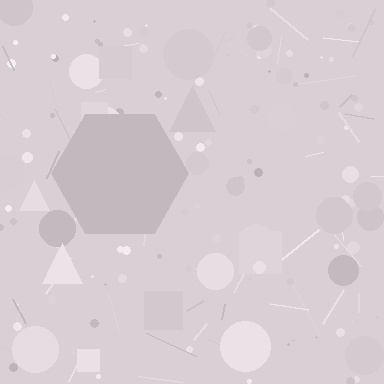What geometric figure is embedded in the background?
A hexagon is embedded in the background.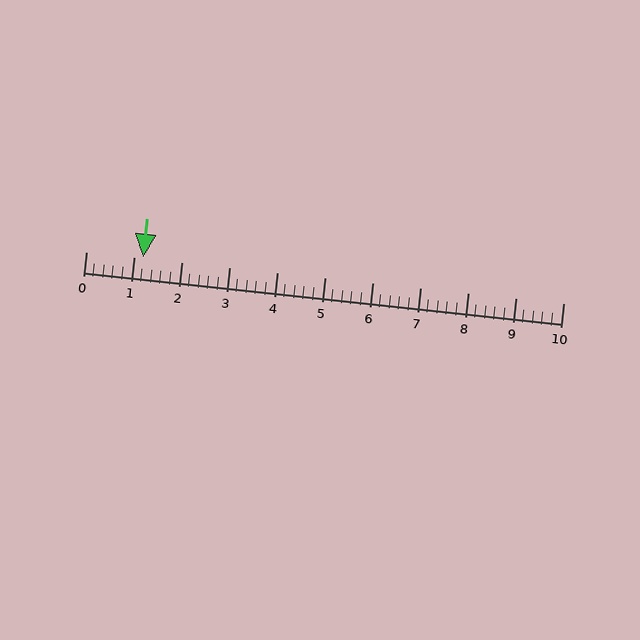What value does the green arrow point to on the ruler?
The green arrow points to approximately 1.2.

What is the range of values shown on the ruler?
The ruler shows values from 0 to 10.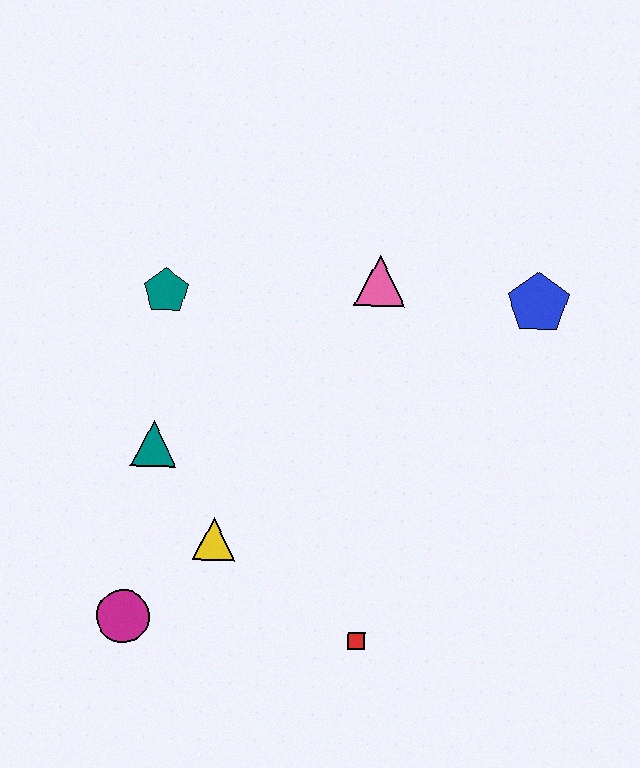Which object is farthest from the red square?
The teal pentagon is farthest from the red square.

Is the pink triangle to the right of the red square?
Yes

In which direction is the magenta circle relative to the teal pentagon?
The magenta circle is below the teal pentagon.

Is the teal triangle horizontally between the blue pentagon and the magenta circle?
Yes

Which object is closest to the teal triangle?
The yellow triangle is closest to the teal triangle.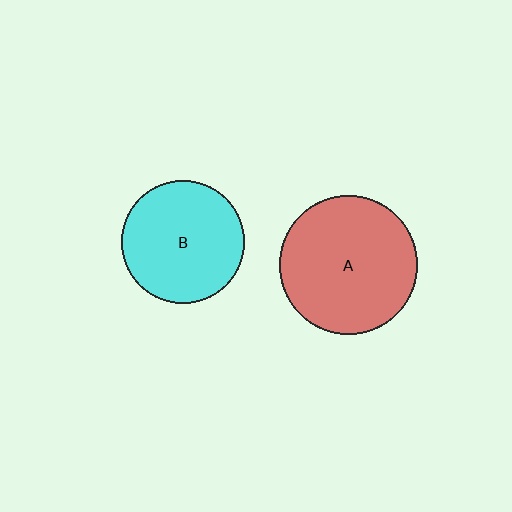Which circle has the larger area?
Circle A (red).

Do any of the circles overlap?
No, none of the circles overlap.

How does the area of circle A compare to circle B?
Approximately 1.3 times.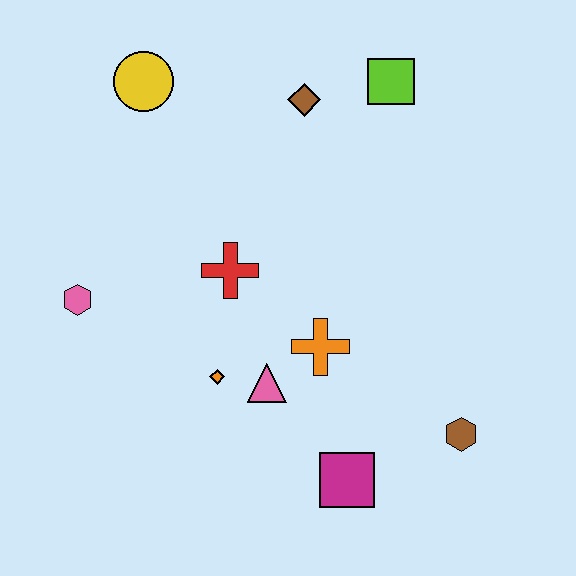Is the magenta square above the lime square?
No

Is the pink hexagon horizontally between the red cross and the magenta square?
No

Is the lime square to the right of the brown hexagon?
No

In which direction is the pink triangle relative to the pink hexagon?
The pink triangle is to the right of the pink hexagon.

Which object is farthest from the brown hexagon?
The yellow circle is farthest from the brown hexagon.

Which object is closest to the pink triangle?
The orange diamond is closest to the pink triangle.